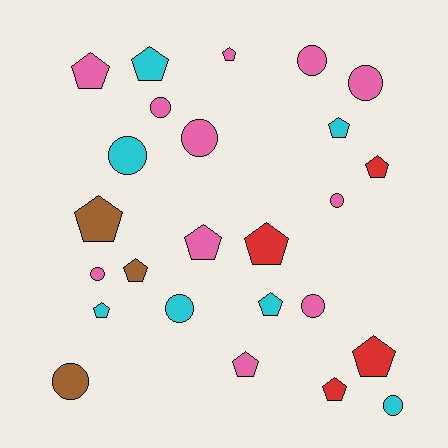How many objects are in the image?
There are 25 objects.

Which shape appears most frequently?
Pentagon, with 14 objects.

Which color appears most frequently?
Pink, with 11 objects.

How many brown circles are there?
There is 1 brown circle.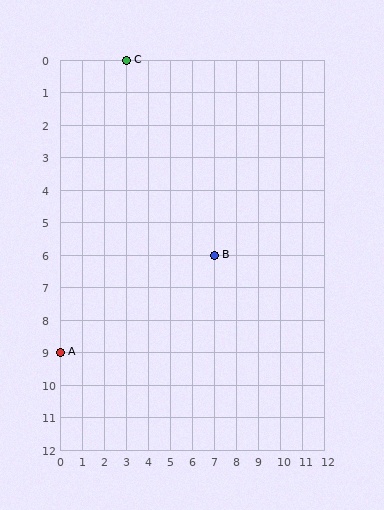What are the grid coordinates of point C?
Point C is at grid coordinates (3, 0).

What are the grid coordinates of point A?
Point A is at grid coordinates (0, 9).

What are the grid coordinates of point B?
Point B is at grid coordinates (7, 6).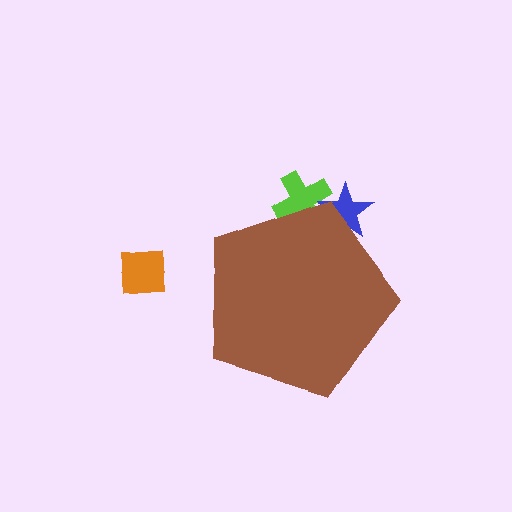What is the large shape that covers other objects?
A brown pentagon.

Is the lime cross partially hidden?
Yes, the lime cross is partially hidden behind the brown pentagon.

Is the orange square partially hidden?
No, the orange square is fully visible.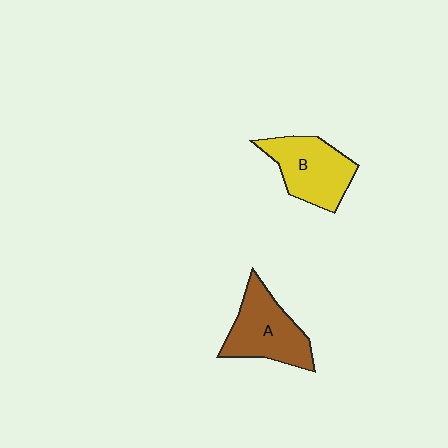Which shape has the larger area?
Shape A (brown).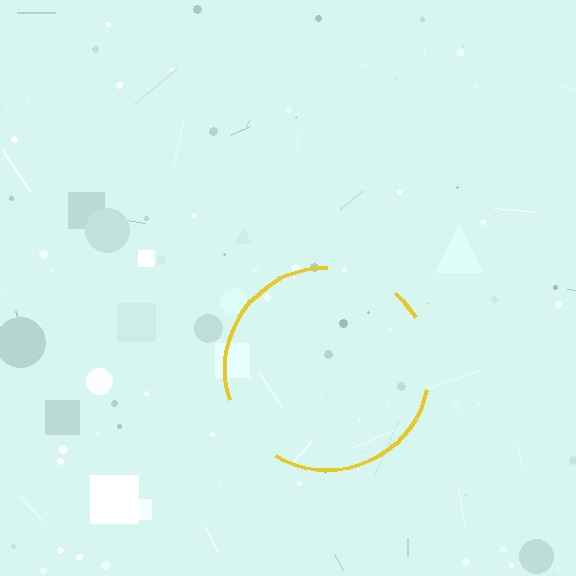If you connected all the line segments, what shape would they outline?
They would outline a circle.